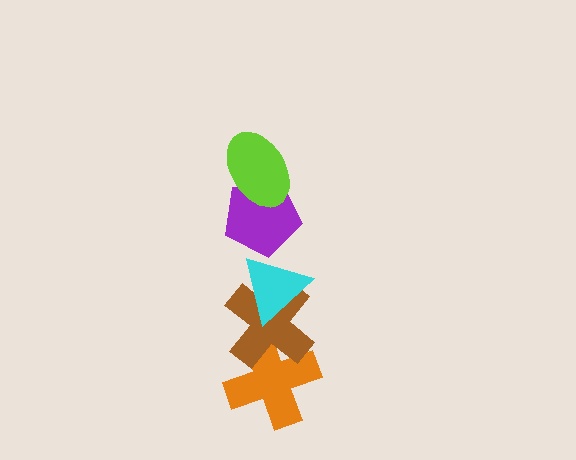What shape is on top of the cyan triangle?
The purple pentagon is on top of the cyan triangle.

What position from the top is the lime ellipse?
The lime ellipse is 1st from the top.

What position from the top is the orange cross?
The orange cross is 5th from the top.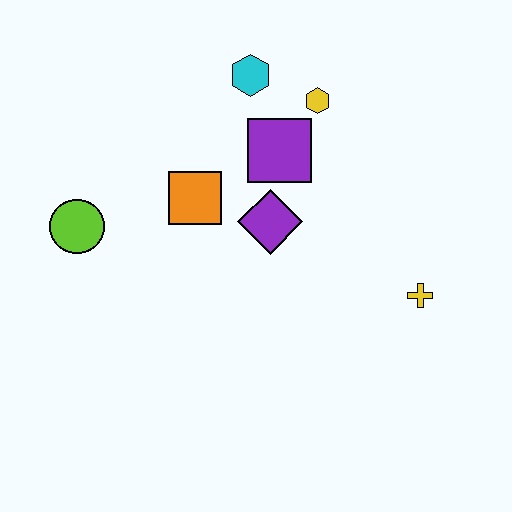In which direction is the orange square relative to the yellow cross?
The orange square is to the left of the yellow cross.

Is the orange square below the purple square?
Yes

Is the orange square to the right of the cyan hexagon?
No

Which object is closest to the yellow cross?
The purple diamond is closest to the yellow cross.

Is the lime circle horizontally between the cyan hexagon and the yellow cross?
No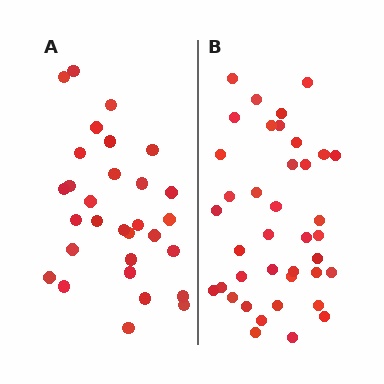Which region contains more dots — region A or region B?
Region B (the right region) has more dots.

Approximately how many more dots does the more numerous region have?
Region B has roughly 8 or so more dots than region A.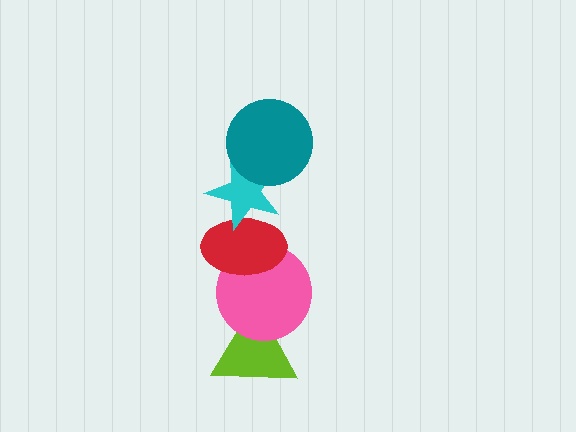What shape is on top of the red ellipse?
The cyan star is on top of the red ellipse.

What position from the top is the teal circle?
The teal circle is 1st from the top.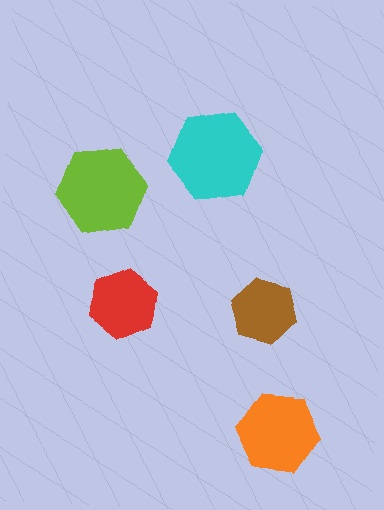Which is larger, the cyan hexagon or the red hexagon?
The cyan one.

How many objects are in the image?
There are 5 objects in the image.